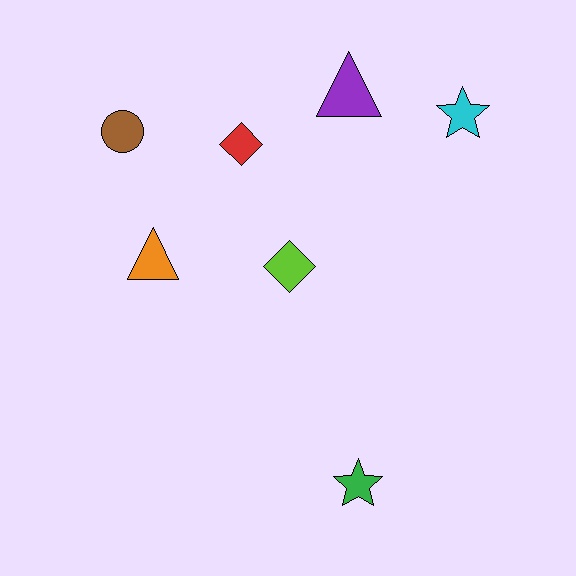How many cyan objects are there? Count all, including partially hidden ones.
There is 1 cyan object.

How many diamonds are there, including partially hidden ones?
There are 2 diamonds.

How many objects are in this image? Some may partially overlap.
There are 7 objects.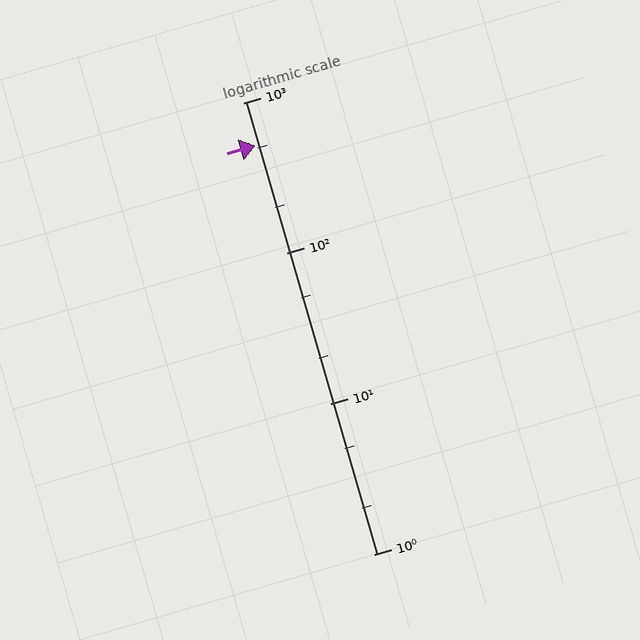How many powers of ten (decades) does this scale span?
The scale spans 3 decades, from 1 to 1000.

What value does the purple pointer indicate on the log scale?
The pointer indicates approximately 520.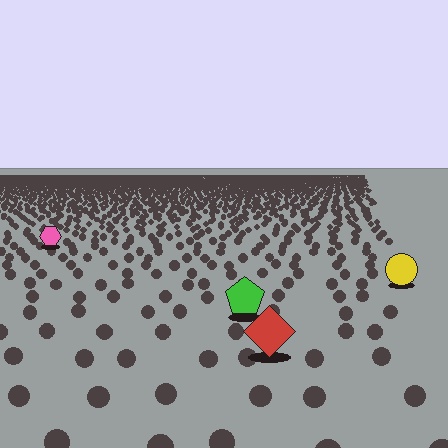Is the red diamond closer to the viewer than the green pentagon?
Yes. The red diamond is closer — you can tell from the texture gradient: the ground texture is coarser near it.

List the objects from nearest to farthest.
From nearest to farthest: the red diamond, the green pentagon, the yellow circle, the pink hexagon.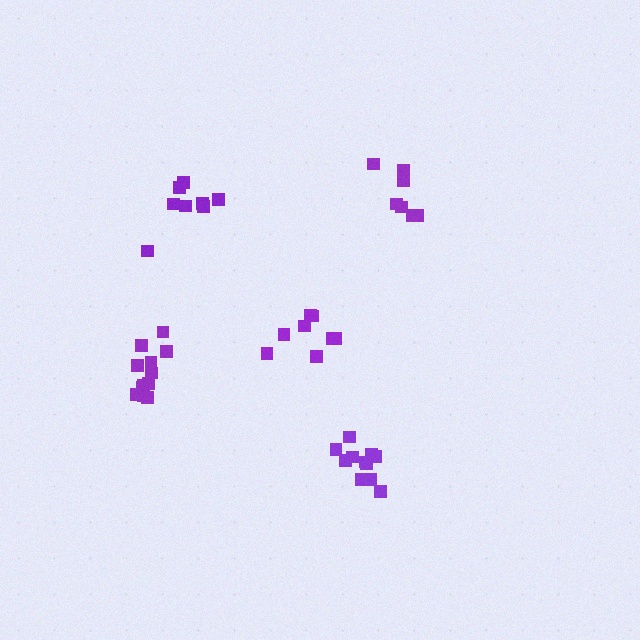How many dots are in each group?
Group 1: 12 dots, Group 2: 11 dots, Group 3: 8 dots, Group 4: 7 dots, Group 5: 8 dots (46 total).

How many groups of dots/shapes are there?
There are 5 groups.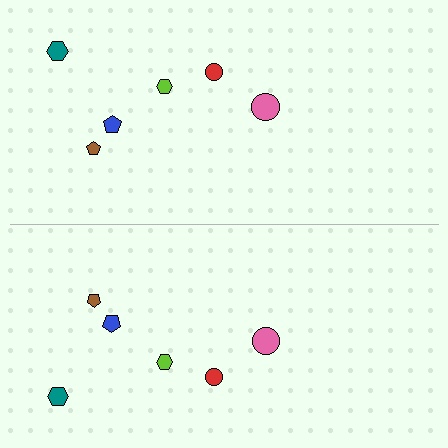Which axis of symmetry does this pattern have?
The pattern has a horizontal axis of symmetry running through the center of the image.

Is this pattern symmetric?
Yes, this pattern has bilateral (reflection) symmetry.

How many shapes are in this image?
There are 12 shapes in this image.